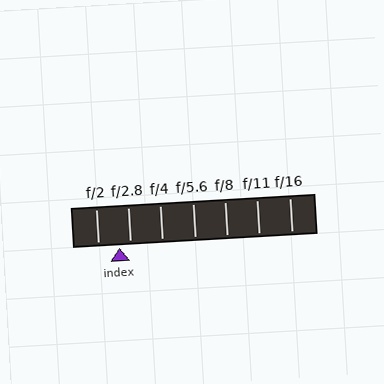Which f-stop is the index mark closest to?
The index mark is closest to f/2.8.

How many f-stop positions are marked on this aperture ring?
There are 7 f-stop positions marked.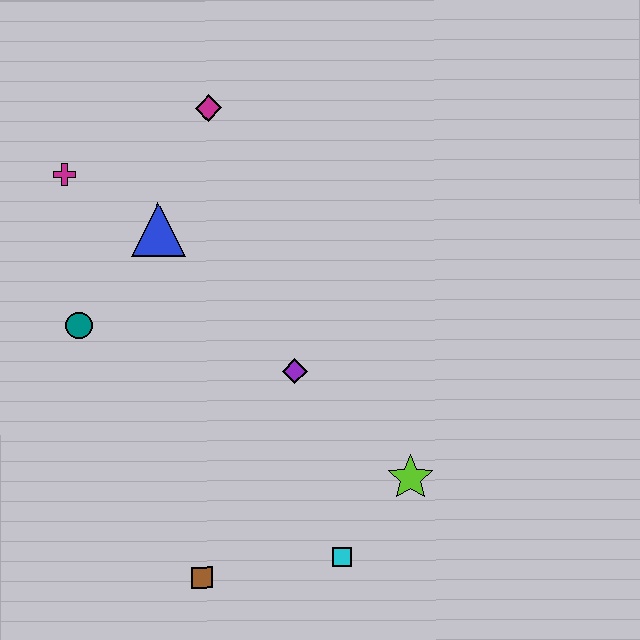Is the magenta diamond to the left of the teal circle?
No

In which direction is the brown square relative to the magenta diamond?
The brown square is below the magenta diamond.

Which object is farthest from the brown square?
The magenta diamond is farthest from the brown square.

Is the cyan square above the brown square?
Yes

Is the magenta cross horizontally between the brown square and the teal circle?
No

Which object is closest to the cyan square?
The lime star is closest to the cyan square.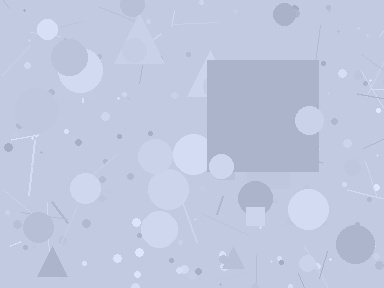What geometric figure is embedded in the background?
A square is embedded in the background.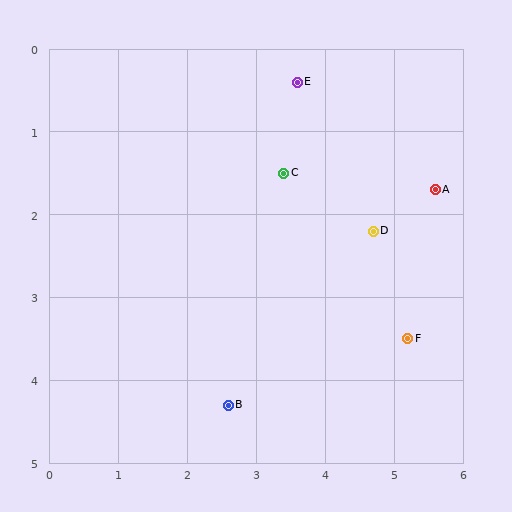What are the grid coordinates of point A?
Point A is at approximately (5.6, 1.7).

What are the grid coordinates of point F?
Point F is at approximately (5.2, 3.5).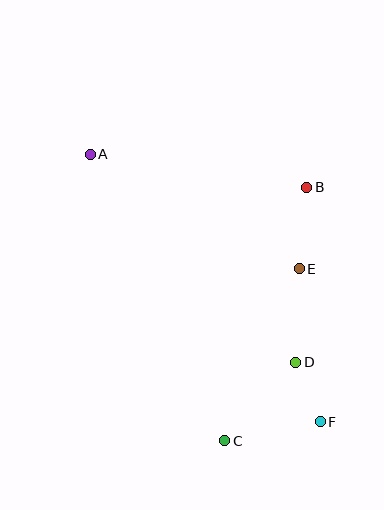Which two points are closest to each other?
Points D and F are closest to each other.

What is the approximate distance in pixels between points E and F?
The distance between E and F is approximately 154 pixels.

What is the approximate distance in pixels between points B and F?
The distance between B and F is approximately 235 pixels.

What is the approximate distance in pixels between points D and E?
The distance between D and E is approximately 93 pixels.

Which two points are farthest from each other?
Points A and F are farthest from each other.